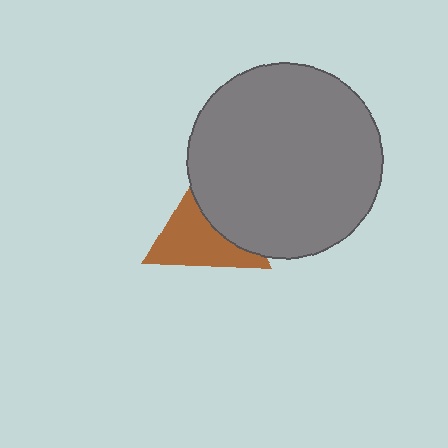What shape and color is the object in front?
The object in front is a gray circle.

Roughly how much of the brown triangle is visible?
About half of it is visible (roughly 59%).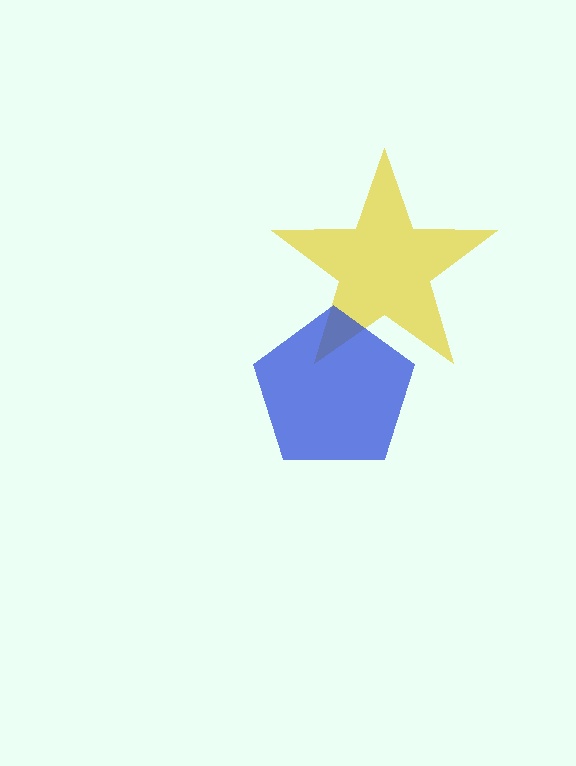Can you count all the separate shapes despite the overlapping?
Yes, there are 2 separate shapes.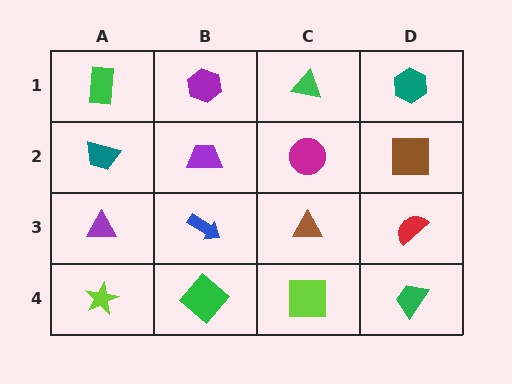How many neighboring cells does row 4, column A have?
2.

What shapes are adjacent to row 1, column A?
A teal trapezoid (row 2, column A), a purple hexagon (row 1, column B).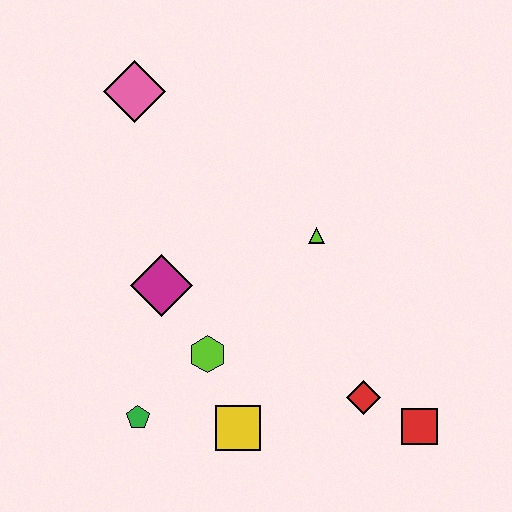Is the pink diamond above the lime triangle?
Yes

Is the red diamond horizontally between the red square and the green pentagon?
Yes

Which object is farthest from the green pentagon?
The pink diamond is farthest from the green pentagon.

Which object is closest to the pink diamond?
The magenta diamond is closest to the pink diamond.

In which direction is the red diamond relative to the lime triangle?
The red diamond is below the lime triangle.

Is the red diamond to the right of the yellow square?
Yes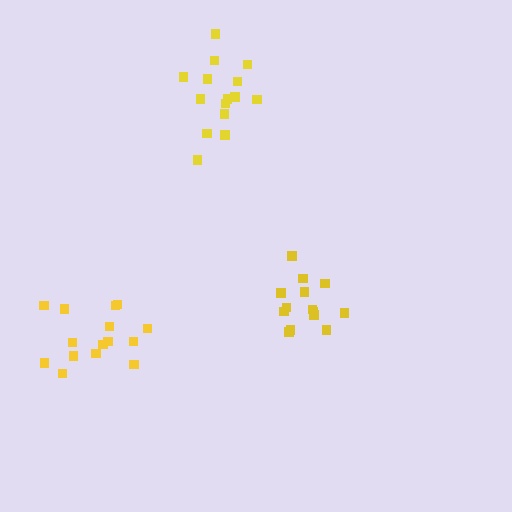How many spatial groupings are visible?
There are 3 spatial groupings.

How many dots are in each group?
Group 1: 15 dots, Group 2: 14 dots, Group 3: 15 dots (44 total).